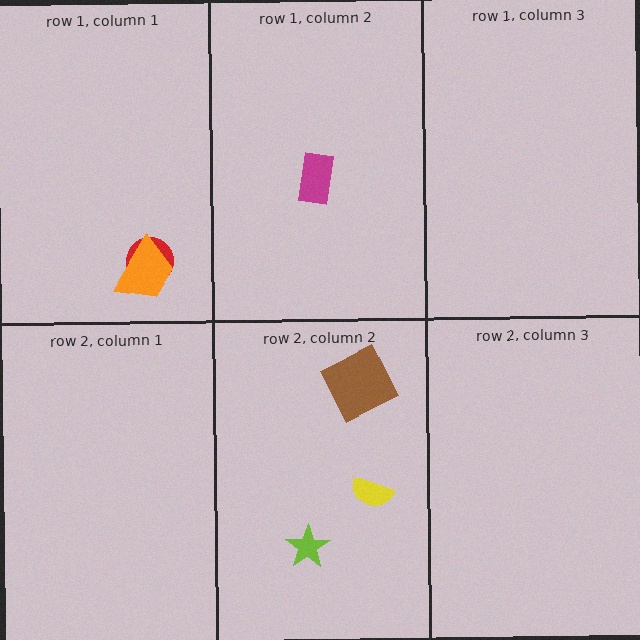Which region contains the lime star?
The row 2, column 2 region.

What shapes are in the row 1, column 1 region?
The red circle, the orange trapezoid.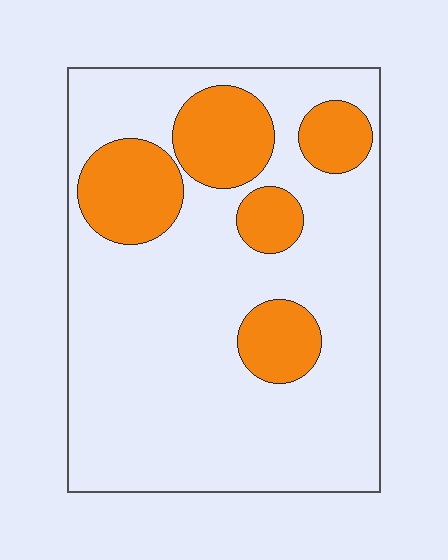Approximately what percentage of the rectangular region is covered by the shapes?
Approximately 25%.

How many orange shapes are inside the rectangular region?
5.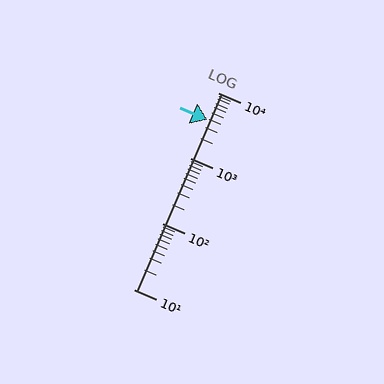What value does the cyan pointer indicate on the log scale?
The pointer indicates approximately 3900.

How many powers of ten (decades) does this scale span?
The scale spans 3 decades, from 10 to 10000.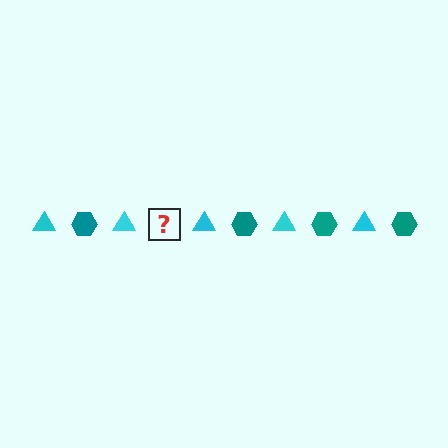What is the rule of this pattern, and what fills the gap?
The rule is that the pattern alternates between cyan triangle and teal hexagon. The gap should be filled with a teal hexagon.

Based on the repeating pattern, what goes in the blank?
The blank should be a teal hexagon.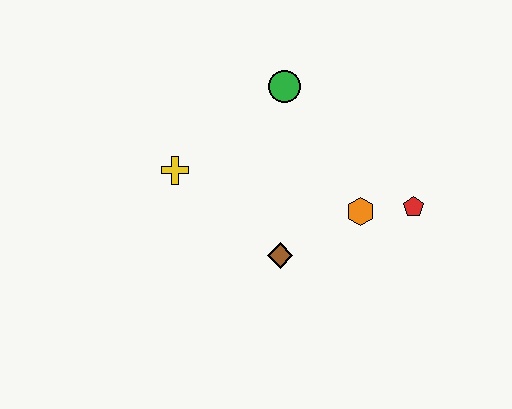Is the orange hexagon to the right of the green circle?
Yes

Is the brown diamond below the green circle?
Yes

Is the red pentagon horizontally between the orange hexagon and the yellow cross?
No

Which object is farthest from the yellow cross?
The red pentagon is farthest from the yellow cross.